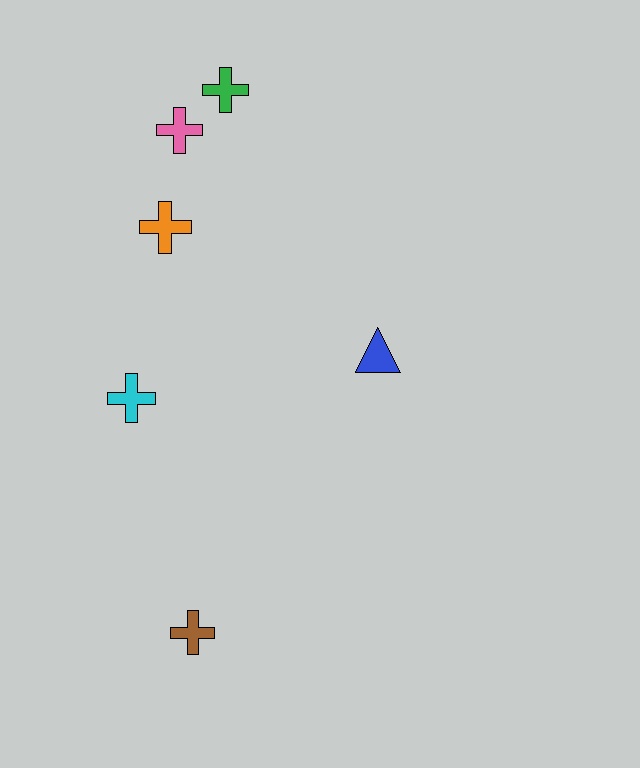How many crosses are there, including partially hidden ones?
There are 5 crosses.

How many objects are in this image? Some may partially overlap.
There are 6 objects.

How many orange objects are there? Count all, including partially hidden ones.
There is 1 orange object.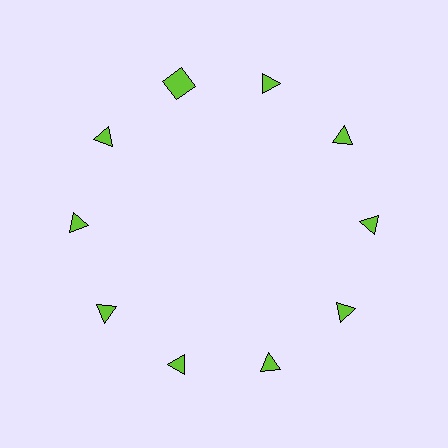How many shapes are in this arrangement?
There are 10 shapes arranged in a ring pattern.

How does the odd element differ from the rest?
It has a different shape: square instead of triangle.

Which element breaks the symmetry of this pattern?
The lime square at roughly the 11 o'clock position breaks the symmetry. All other shapes are lime triangles.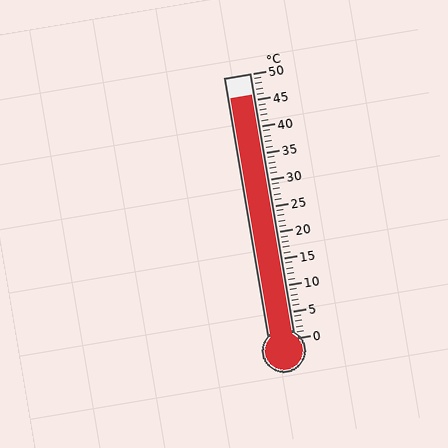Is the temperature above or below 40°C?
The temperature is above 40°C.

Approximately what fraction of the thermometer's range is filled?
The thermometer is filled to approximately 90% of its range.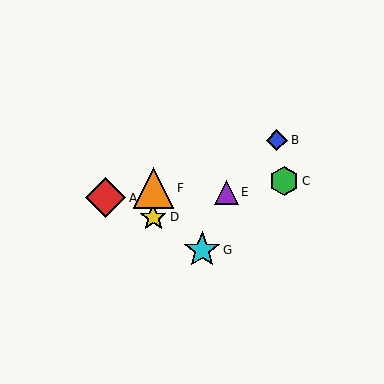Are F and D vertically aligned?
Yes, both are at x≈153.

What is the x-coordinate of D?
Object D is at x≈153.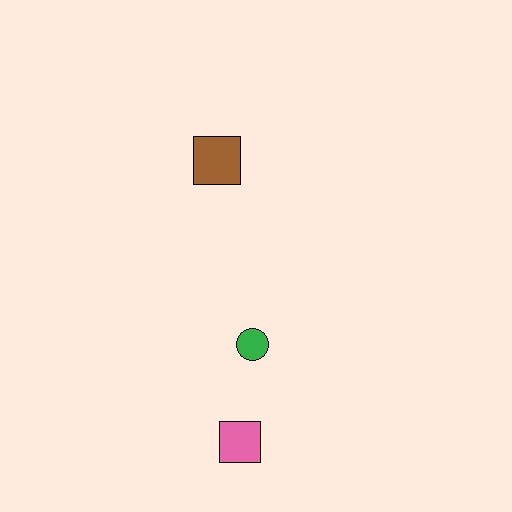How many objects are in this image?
There are 3 objects.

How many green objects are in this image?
There is 1 green object.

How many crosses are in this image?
There are no crosses.